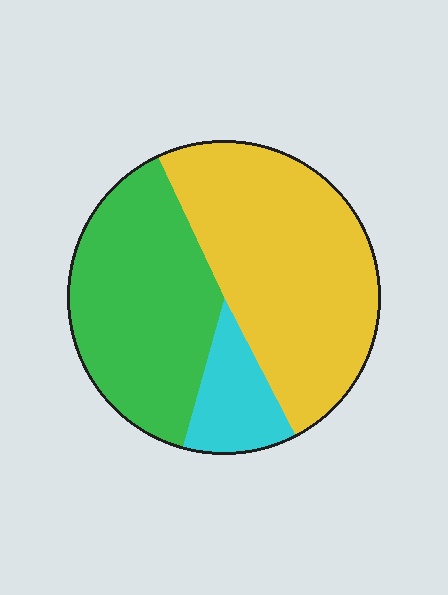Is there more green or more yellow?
Yellow.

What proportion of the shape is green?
Green takes up between a third and a half of the shape.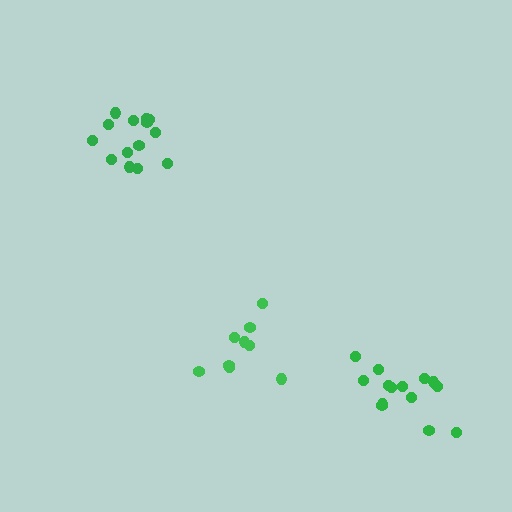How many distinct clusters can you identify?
There are 3 distinct clusters.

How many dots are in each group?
Group 1: 14 dots, Group 2: 9 dots, Group 3: 14 dots (37 total).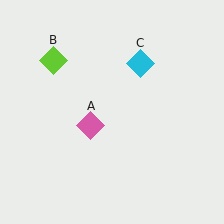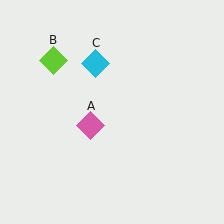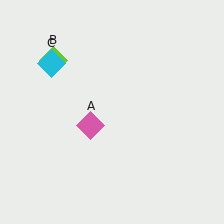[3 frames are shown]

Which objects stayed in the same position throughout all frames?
Pink diamond (object A) and lime diamond (object B) remained stationary.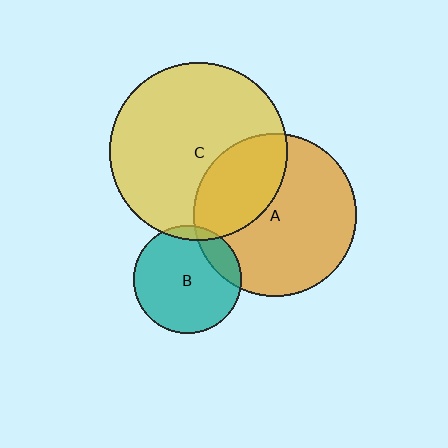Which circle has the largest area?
Circle C (yellow).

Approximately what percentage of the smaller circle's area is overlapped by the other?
Approximately 15%.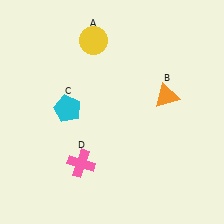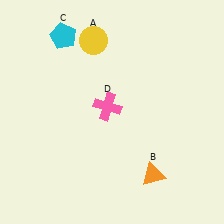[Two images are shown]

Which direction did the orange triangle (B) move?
The orange triangle (B) moved down.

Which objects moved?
The objects that moved are: the orange triangle (B), the cyan pentagon (C), the pink cross (D).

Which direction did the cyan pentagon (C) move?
The cyan pentagon (C) moved up.